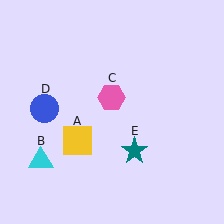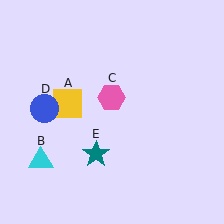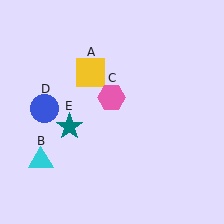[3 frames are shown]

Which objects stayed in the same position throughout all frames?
Cyan triangle (object B) and pink hexagon (object C) and blue circle (object D) remained stationary.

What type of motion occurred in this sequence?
The yellow square (object A), teal star (object E) rotated clockwise around the center of the scene.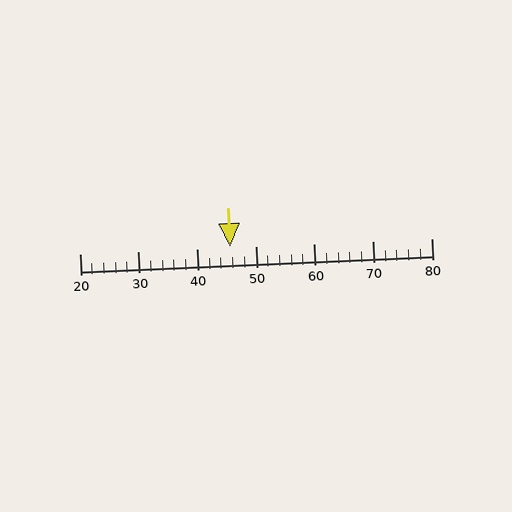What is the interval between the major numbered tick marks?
The major tick marks are spaced 10 units apart.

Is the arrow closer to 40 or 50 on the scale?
The arrow is closer to 50.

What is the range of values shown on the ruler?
The ruler shows values from 20 to 80.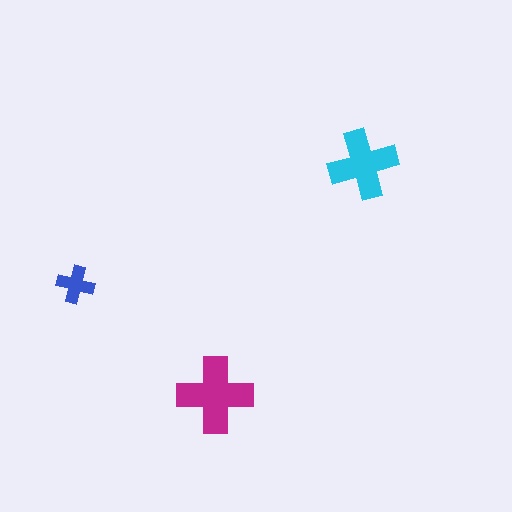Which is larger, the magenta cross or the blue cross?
The magenta one.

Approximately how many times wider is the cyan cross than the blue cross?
About 2 times wider.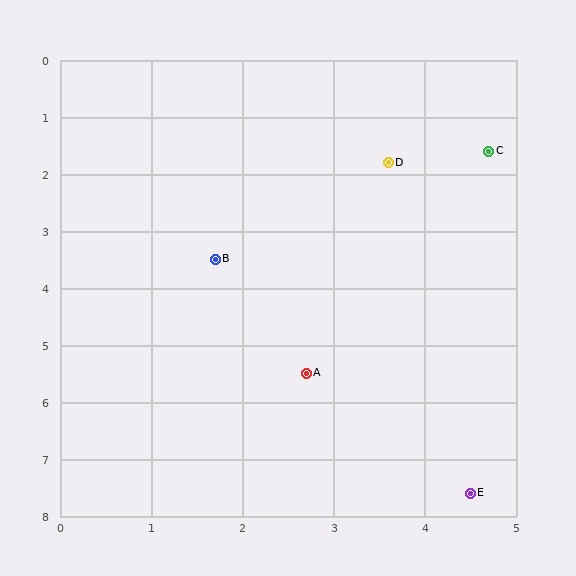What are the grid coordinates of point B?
Point B is at approximately (1.7, 3.5).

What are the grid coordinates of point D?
Point D is at approximately (3.6, 1.8).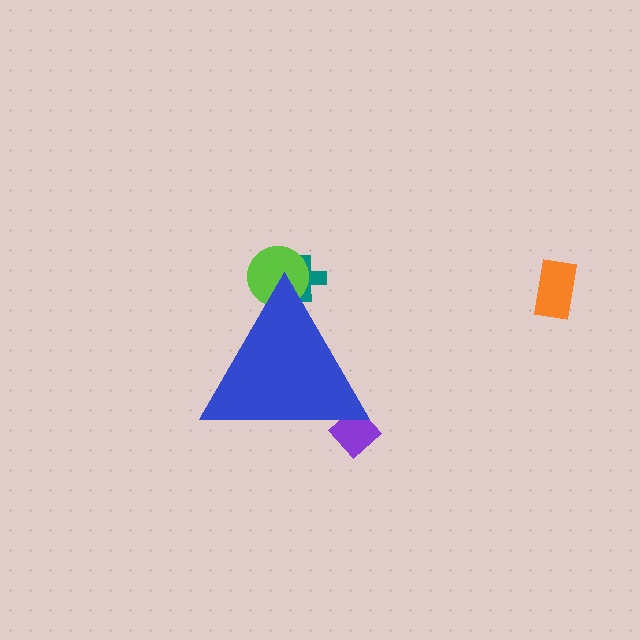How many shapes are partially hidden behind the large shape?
3 shapes are partially hidden.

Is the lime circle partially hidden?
Yes, the lime circle is partially hidden behind the blue triangle.